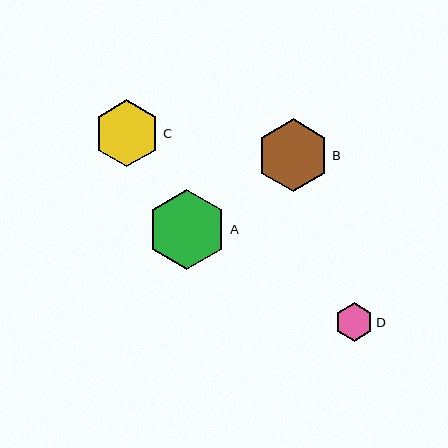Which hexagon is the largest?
Hexagon A is the largest with a size of approximately 80 pixels.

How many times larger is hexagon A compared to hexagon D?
Hexagon A is approximately 2.1 times the size of hexagon D.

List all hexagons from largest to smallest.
From largest to smallest: A, B, C, D.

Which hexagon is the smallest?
Hexagon D is the smallest with a size of approximately 38 pixels.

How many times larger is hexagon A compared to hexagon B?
Hexagon A is approximately 1.1 times the size of hexagon B.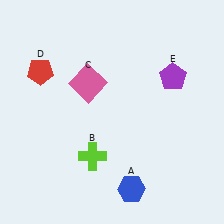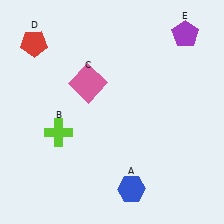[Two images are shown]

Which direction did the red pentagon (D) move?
The red pentagon (D) moved up.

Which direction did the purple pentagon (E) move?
The purple pentagon (E) moved up.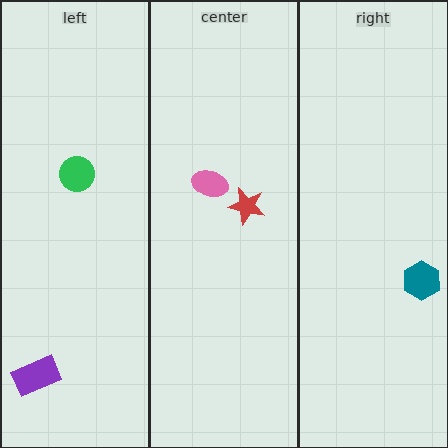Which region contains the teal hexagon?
The right region.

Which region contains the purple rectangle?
The left region.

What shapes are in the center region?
The pink ellipse, the red star.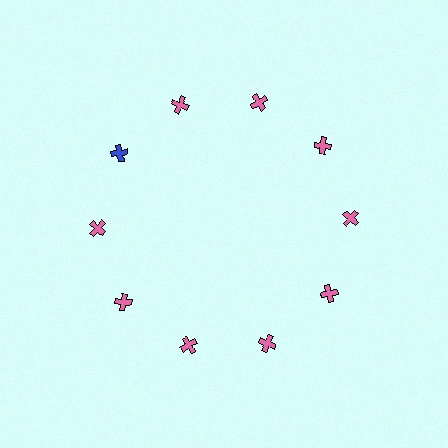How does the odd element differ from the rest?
It has a different color: blue instead of pink.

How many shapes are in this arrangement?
There are 10 shapes arranged in a ring pattern.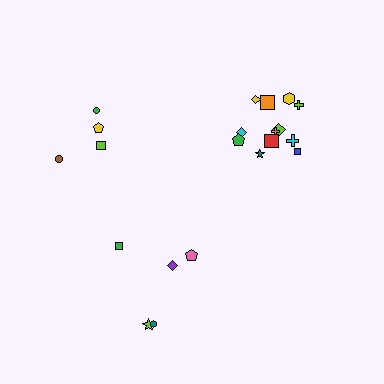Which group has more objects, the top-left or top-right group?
The top-right group.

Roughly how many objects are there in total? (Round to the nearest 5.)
Roughly 20 objects in total.